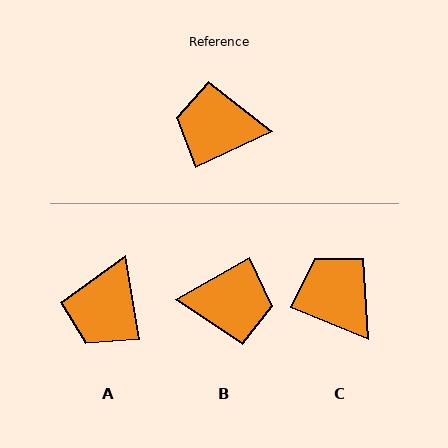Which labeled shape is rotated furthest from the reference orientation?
B, about 176 degrees away.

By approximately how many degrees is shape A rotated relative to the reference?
Approximately 74 degrees counter-clockwise.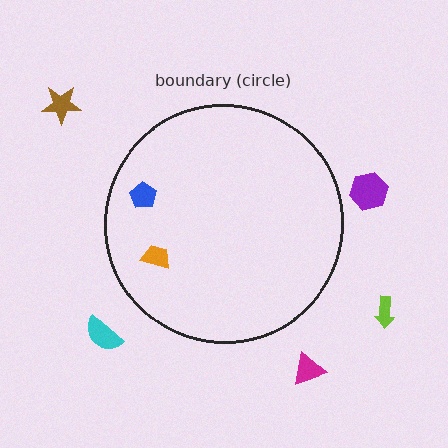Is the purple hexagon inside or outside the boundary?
Outside.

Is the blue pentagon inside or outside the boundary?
Inside.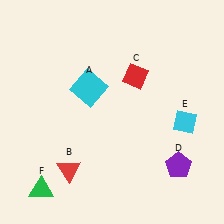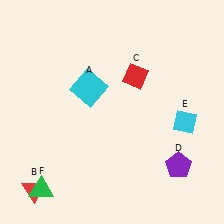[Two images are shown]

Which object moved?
The red triangle (B) moved left.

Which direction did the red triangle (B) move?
The red triangle (B) moved left.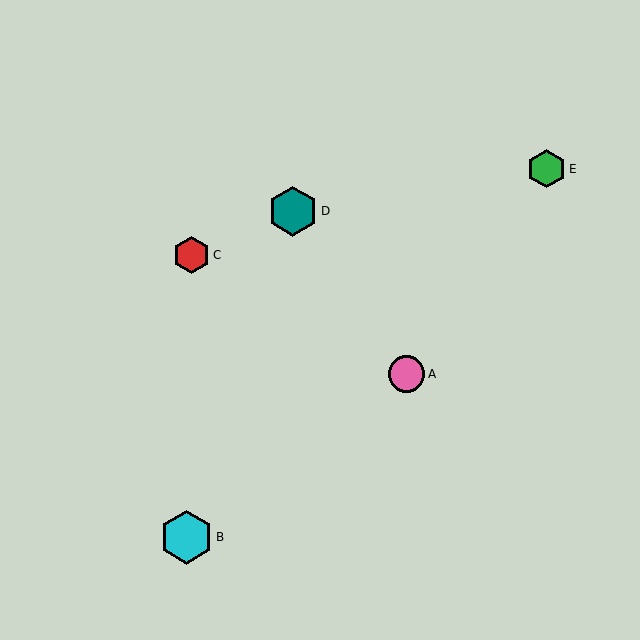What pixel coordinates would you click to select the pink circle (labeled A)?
Click at (407, 374) to select the pink circle A.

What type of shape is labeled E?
Shape E is a green hexagon.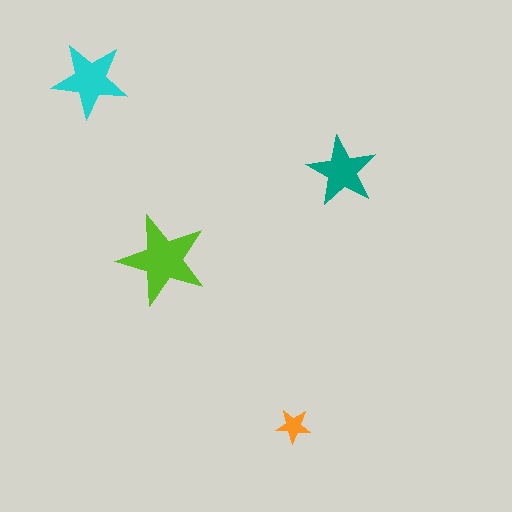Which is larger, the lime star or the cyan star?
The lime one.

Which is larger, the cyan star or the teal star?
The cyan one.